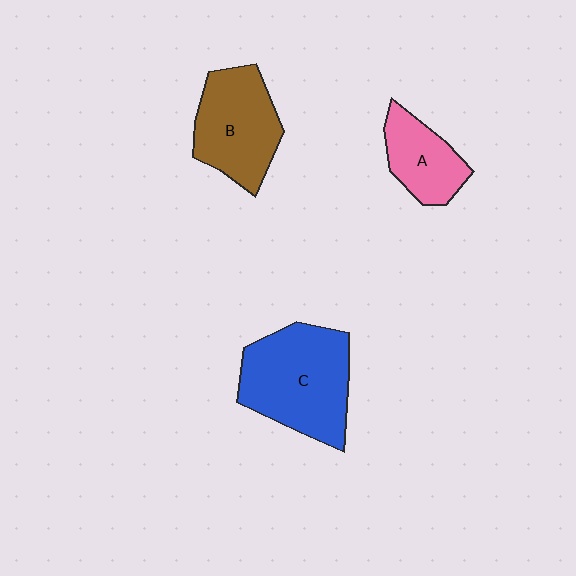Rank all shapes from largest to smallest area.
From largest to smallest: C (blue), B (brown), A (pink).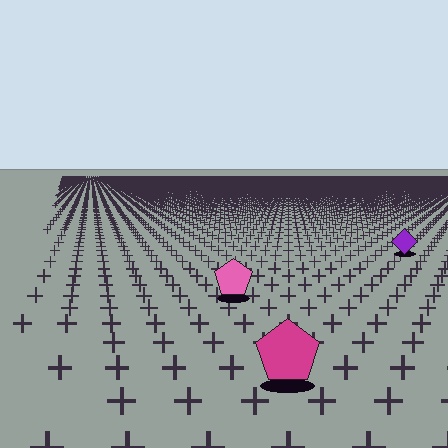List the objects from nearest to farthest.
From nearest to farthest: the magenta pentagon, the pink pentagon, the purple diamond.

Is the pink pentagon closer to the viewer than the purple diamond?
Yes. The pink pentagon is closer — you can tell from the texture gradient: the ground texture is coarser near it.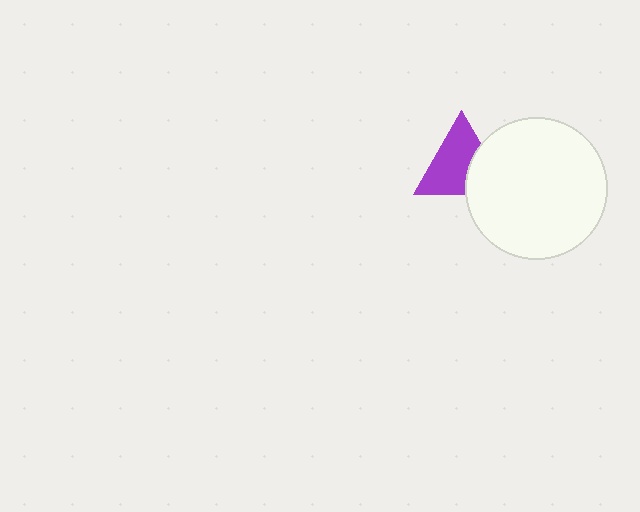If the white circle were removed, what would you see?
You would see the complete purple triangle.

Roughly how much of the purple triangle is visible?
Most of it is visible (roughly 67%).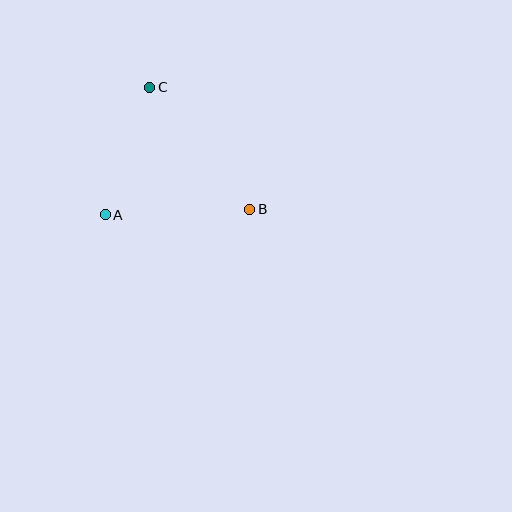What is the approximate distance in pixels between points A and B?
The distance between A and B is approximately 145 pixels.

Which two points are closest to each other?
Points A and C are closest to each other.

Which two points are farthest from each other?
Points B and C are farthest from each other.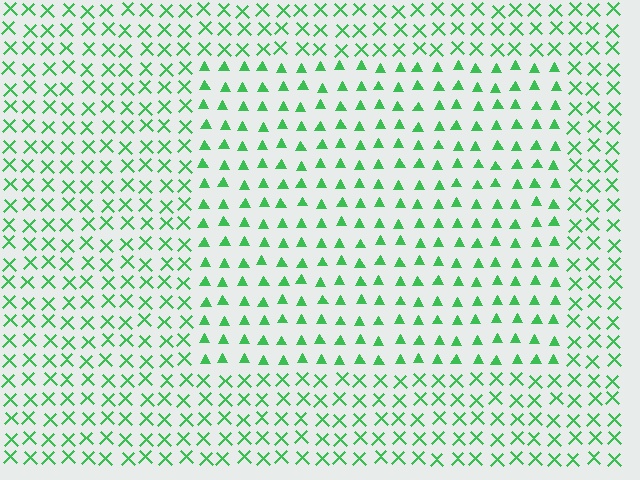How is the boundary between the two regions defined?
The boundary is defined by a change in element shape: triangles inside vs. X marks outside. All elements share the same color and spacing.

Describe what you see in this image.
The image is filled with small green elements arranged in a uniform grid. A rectangle-shaped region contains triangles, while the surrounding area contains X marks. The boundary is defined purely by the change in element shape.